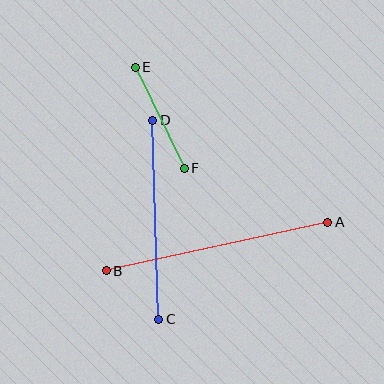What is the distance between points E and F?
The distance is approximately 113 pixels.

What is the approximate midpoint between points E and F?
The midpoint is at approximately (160, 118) pixels.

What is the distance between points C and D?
The distance is approximately 199 pixels.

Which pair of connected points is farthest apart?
Points A and B are farthest apart.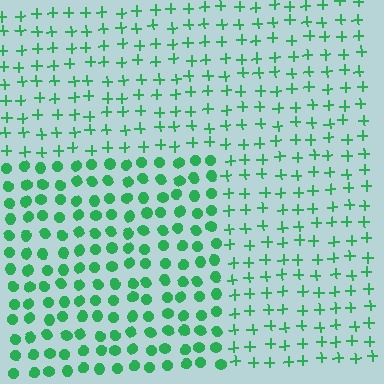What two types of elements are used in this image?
The image uses circles inside the rectangle region and plus signs outside it.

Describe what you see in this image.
The image is filled with small green elements arranged in a uniform grid. A rectangle-shaped region contains circles, while the surrounding area contains plus signs. The boundary is defined purely by the change in element shape.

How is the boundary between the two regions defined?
The boundary is defined by a change in element shape: circles inside vs. plus signs outside. All elements share the same color and spacing.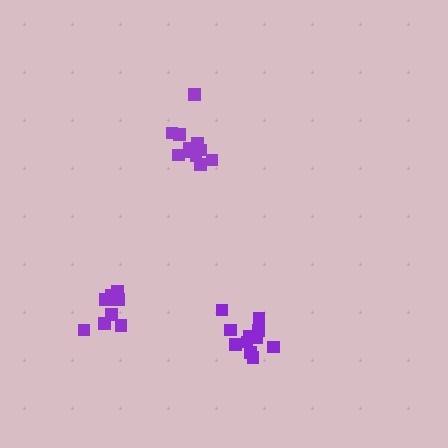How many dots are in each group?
Group 1: 8 dots, Group 2: 11 dots, Group 3: 11 dots (30 total).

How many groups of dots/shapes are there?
There are 3 groups.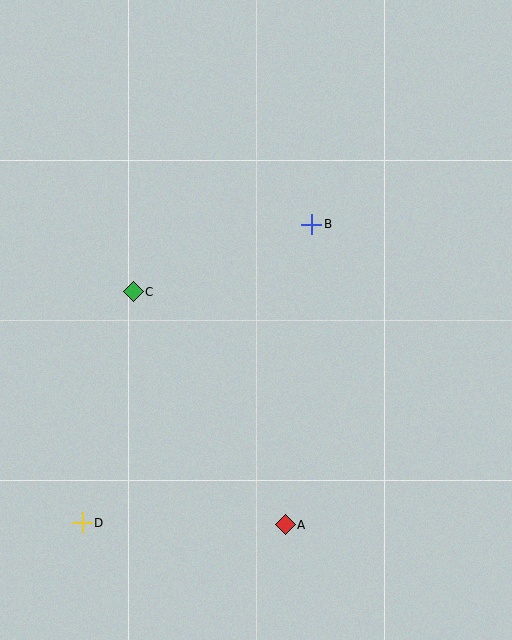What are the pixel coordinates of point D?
Point D is at (82, 523).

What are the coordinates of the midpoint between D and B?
The midpoint between D and B is at (197, 374).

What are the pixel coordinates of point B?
Point B is at (312, 225).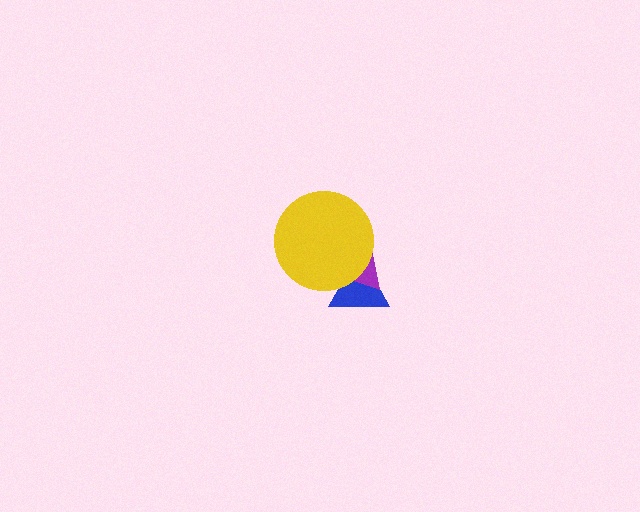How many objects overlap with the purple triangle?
2 objects overlap with the purple triangle.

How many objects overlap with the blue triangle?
2 objects overlap with the blue triangle.